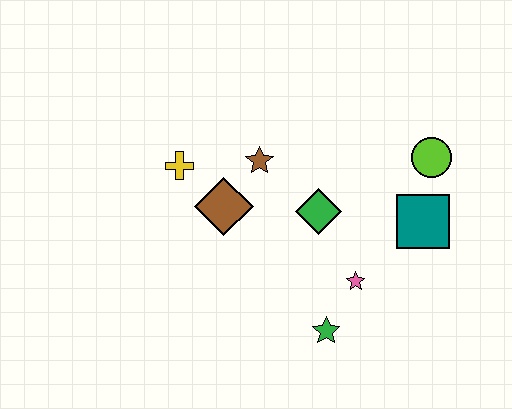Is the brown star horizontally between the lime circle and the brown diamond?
Yes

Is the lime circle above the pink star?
Yes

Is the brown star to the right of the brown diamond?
Yes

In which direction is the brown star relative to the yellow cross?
The brown star is to the right of the yellow cross.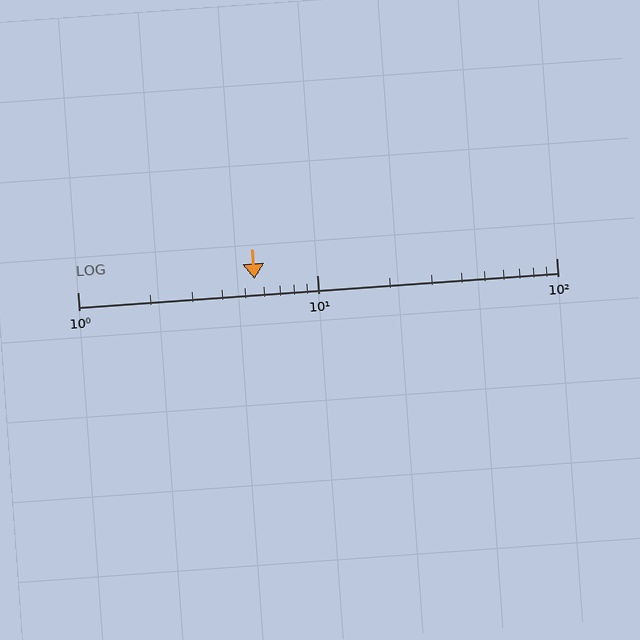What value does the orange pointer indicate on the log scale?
The pointer indicates approximately 5.5.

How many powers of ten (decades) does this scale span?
The scale spans 2 decades, from 1 to 100.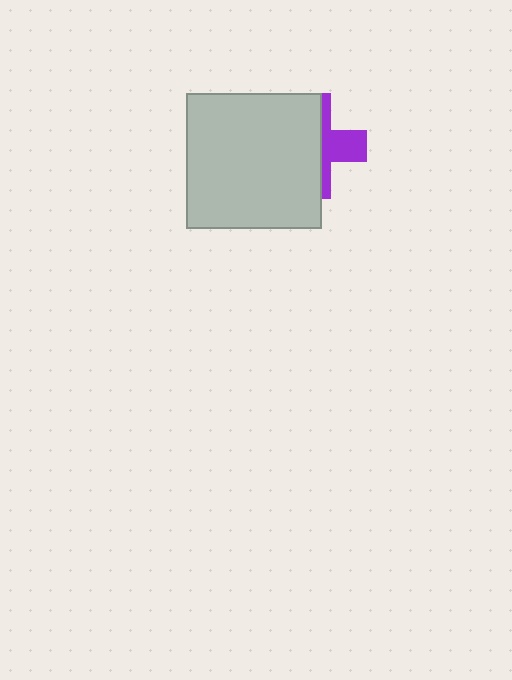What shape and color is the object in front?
The object in front is a light gray square.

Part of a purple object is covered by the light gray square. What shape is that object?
It is a cross.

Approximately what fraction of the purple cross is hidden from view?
Roughly 63% of the purple cross is hidden behind the light gray square.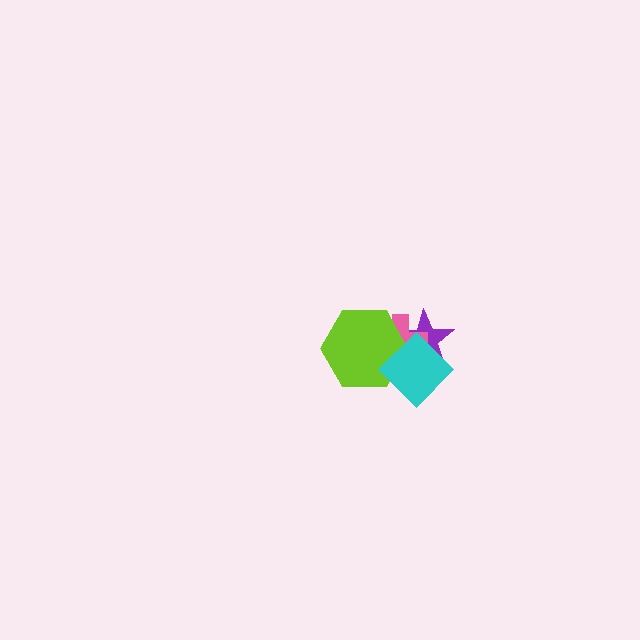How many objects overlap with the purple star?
3 objects overlap with the purple star.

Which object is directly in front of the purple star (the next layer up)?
The pink cross is directly in front of the purple star.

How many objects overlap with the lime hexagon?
3 objects overlap with the lime hexagon.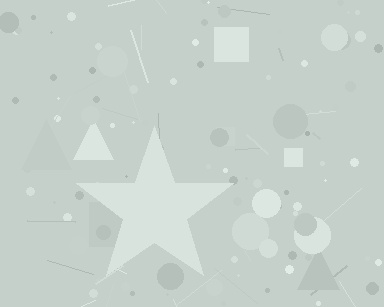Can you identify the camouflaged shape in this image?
The camouflaged shape is a star.